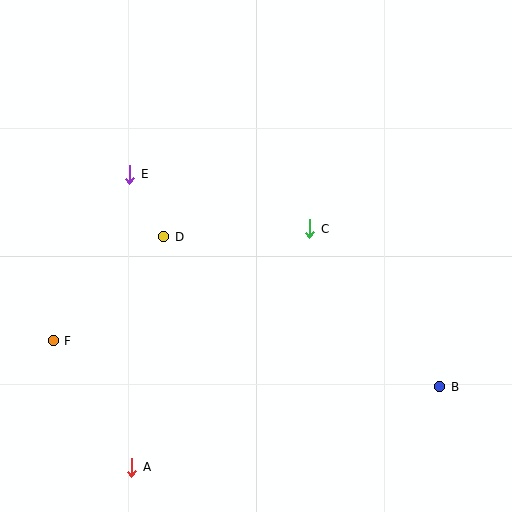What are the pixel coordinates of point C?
Point C is at (310, 229).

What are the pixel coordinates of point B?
Point B is at (440, 387).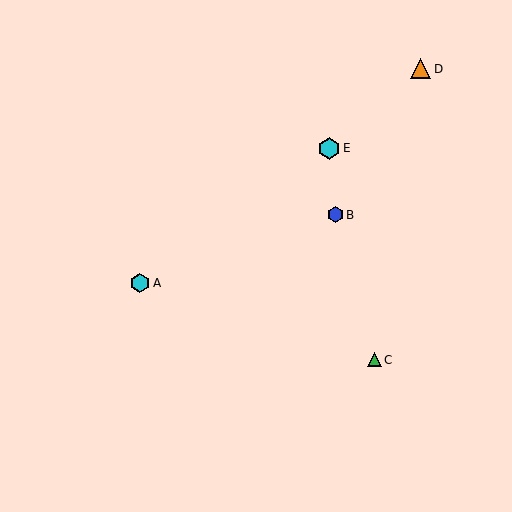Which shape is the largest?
The cyan hexagon (labeled E) is the largest.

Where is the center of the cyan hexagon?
The center of the cyan hexagon is at (140, 283).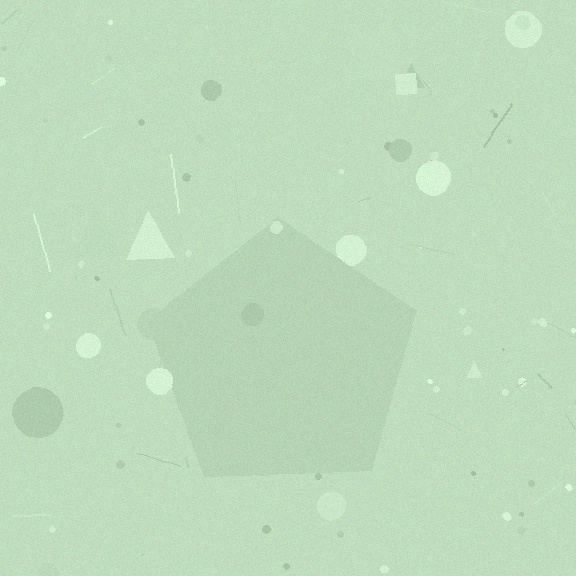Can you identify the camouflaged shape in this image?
The camouflaged shape is a pentagon.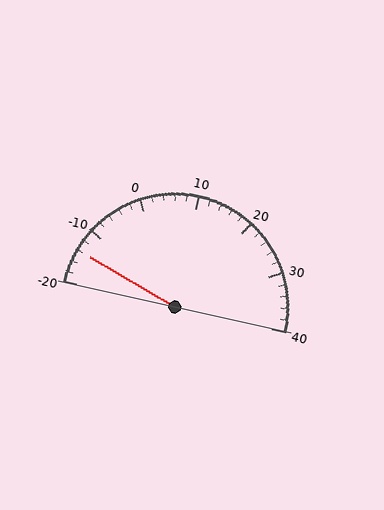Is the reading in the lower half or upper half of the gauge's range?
The reading is in the lower half of the range (-20 to 40).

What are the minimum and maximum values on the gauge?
The gauge ranges from -20 to 40.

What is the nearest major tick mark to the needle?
The nearest major tick mark is -10.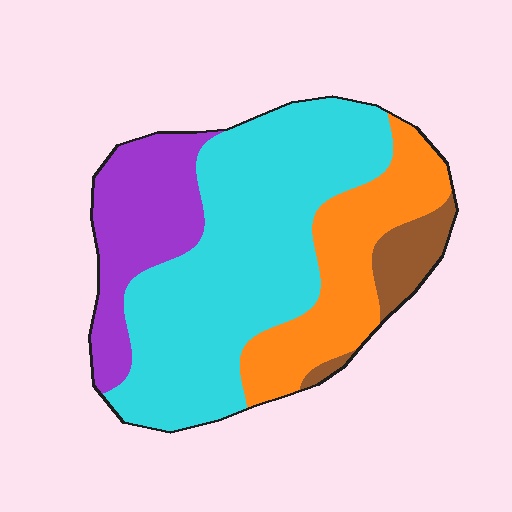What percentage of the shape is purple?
Purple takes up about one fifth (1/5) of the shape.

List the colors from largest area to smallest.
From largest to smallest: cyan, orange, purple, brown.